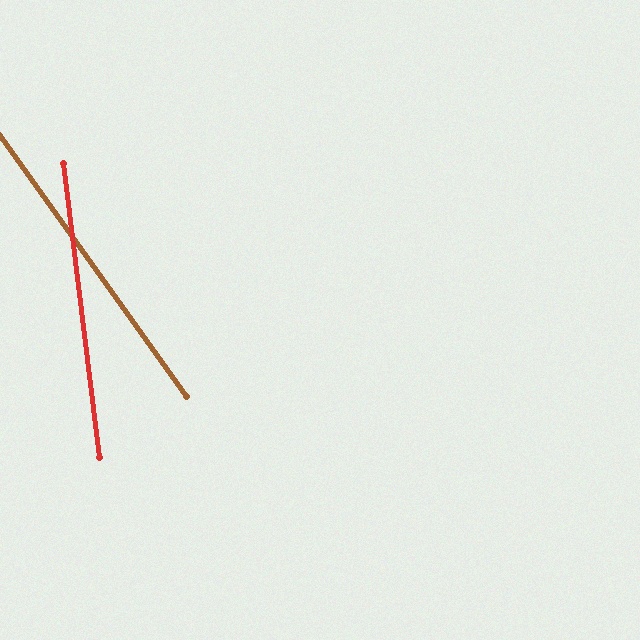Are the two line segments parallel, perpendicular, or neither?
Neither parallel nor perpendicular — they differ by about 29°.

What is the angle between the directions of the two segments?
Approximately 29 degrees.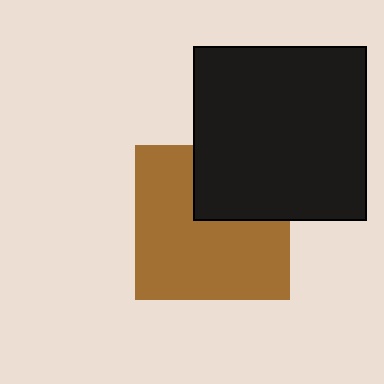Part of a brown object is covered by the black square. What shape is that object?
It is a square.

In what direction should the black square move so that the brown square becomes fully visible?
The black square should move up. That is the shortest direction to clear the overlap and leave the brown square fully visible.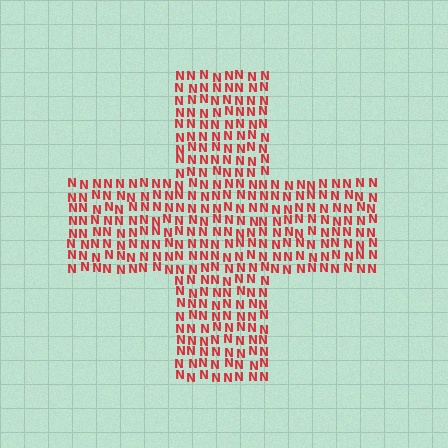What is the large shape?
The large shape is a cross.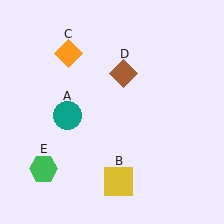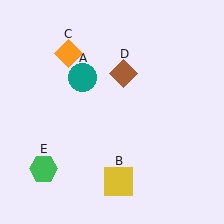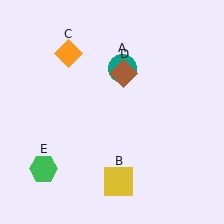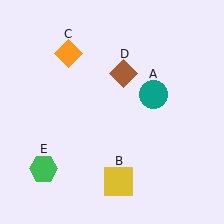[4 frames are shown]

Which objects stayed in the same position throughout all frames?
Yellow square (object B) and orange diamond (object C) and brown diamond (object D) and green hexagon (object E) remained stationary.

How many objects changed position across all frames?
1 object changed position: teal circle (object A).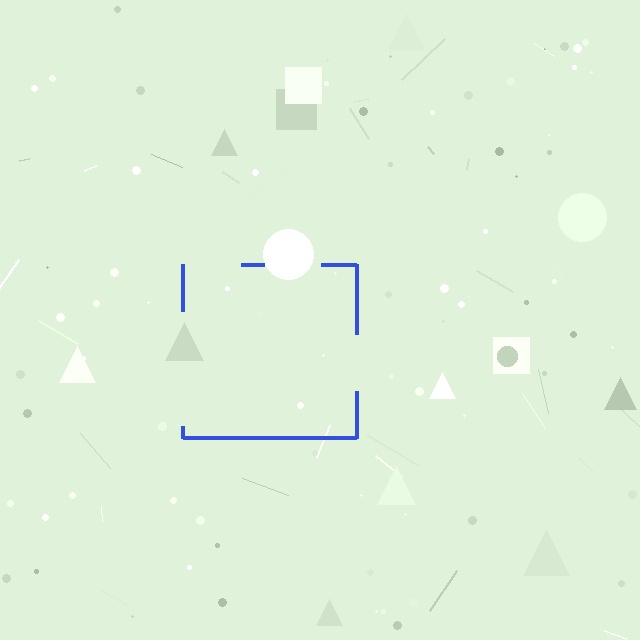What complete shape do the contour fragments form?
The contour fragments form a square.